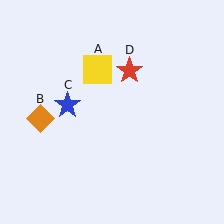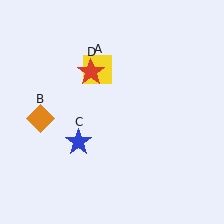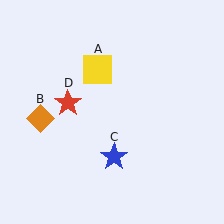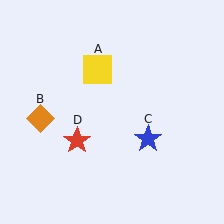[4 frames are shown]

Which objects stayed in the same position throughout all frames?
Yellow square (object A) and orange diamond (object B) remained stationary.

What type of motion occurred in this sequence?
The blue star (object C), red star (object D) rotated counterclockwise around the center of the scene.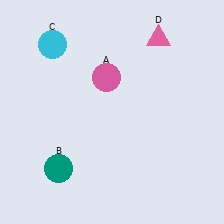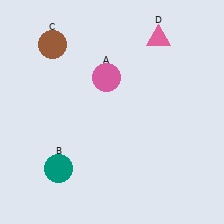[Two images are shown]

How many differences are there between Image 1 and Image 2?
There is 1 difference between the two images.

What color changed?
The circle (C) changed from cyan in Image 1 to brown in Image 2.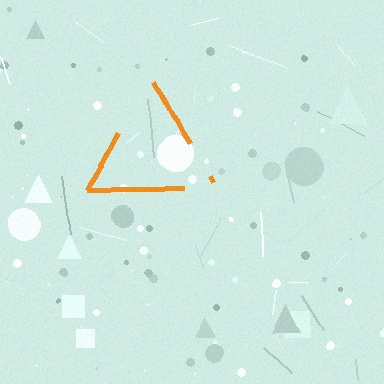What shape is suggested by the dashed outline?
The dashed outline suggests a triangle.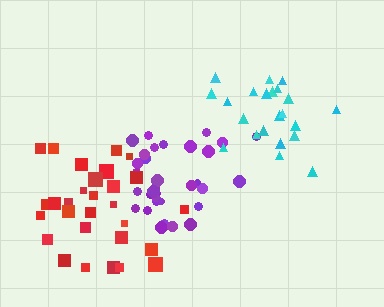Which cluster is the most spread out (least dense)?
Red.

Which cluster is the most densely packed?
Purple.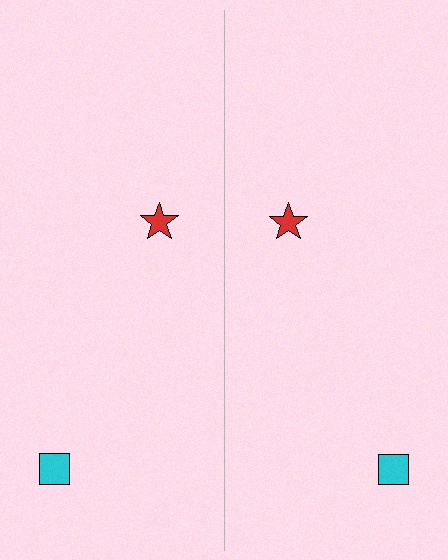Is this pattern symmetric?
Yes, this pattern has bilateral (reflection) symmetry.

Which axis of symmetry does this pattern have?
The pattern has a vertical axis of symmetry running through the center of the image.